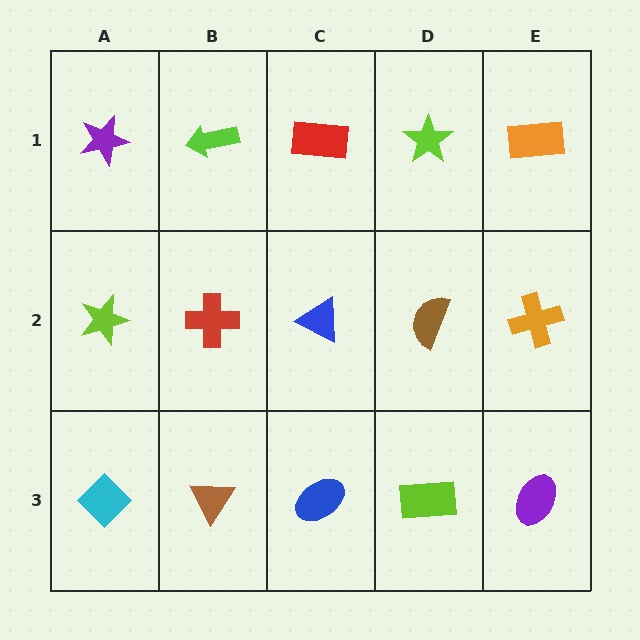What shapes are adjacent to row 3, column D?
A brown semicircle (row 2, column D), a blue ellipse (row 3, column C), a purple ellipse (row 3, column E).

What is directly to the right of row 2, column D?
An orange cross.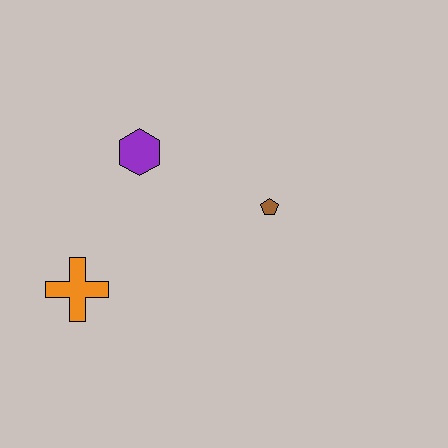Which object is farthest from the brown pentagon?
The orange cross is farthest from the brown pentagon.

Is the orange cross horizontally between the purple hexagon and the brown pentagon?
No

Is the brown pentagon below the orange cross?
No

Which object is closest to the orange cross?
The purple hexagon is closest to the orange cross.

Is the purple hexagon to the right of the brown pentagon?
No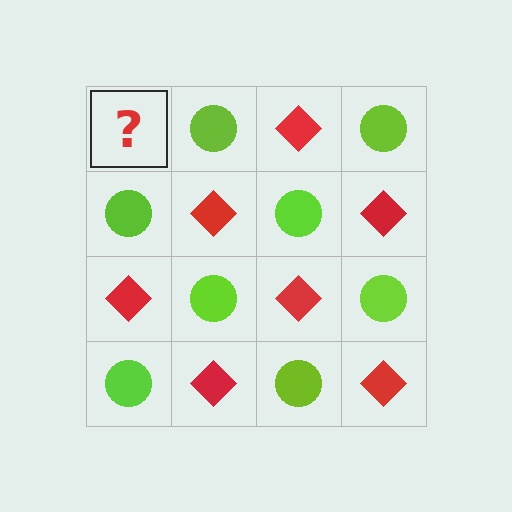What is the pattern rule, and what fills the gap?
The rule is that it alternates red diamond and lime circle in a checkerboard pattern. The gap should be filled with a red diamond.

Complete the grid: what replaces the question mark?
The question mark should be replaced with a red diamond.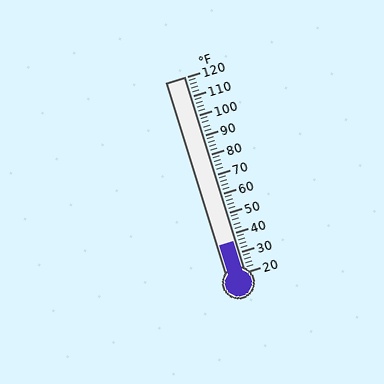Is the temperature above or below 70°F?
The temperature is below 70°F.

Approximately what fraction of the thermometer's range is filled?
The thermometer is filled to approximately 15% of its range.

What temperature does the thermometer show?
The thermometer shows approximately 36°F.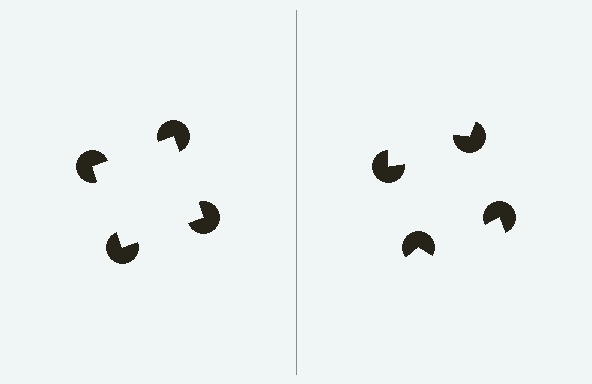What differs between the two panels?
The pac-man discs are positioned identically on both sides; only the wedge orientations differ. On the left they align to a square; on the right they are misaligned.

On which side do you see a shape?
An illusory square appears on the left side. On the right side the wedge cuts are rotated, so no coherent shape forms.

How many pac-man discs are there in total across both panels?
8 — 4 on each side.